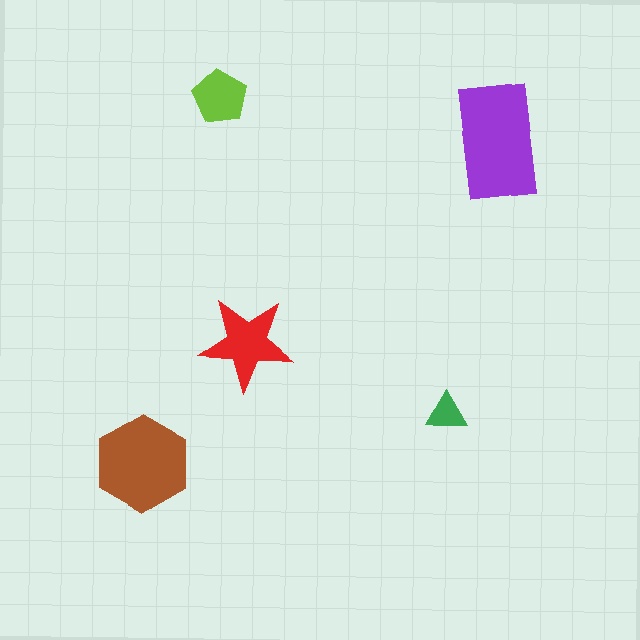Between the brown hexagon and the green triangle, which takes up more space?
The brown hexagon.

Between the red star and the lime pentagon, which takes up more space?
The red star.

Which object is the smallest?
The green triangle.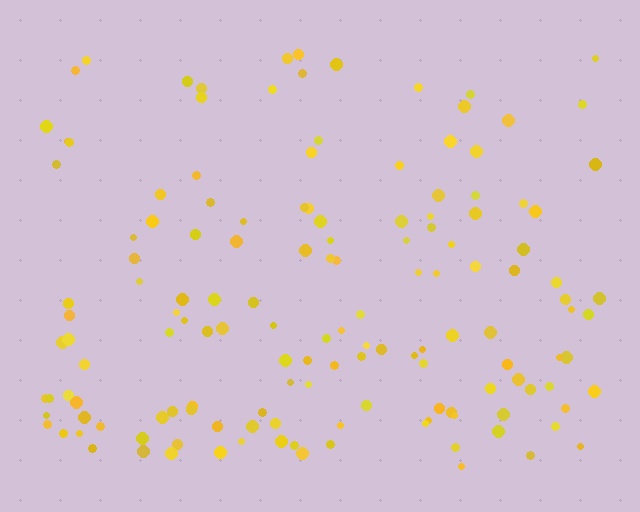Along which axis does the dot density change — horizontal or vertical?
Vertical.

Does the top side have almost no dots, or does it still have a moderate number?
Still a moderate number, just noticeably fewer than the bottom.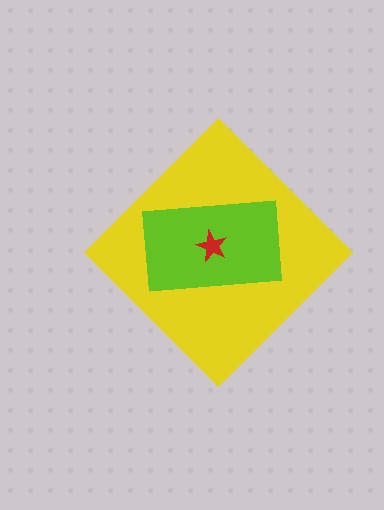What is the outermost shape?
The yellow diamond.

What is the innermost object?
The red star.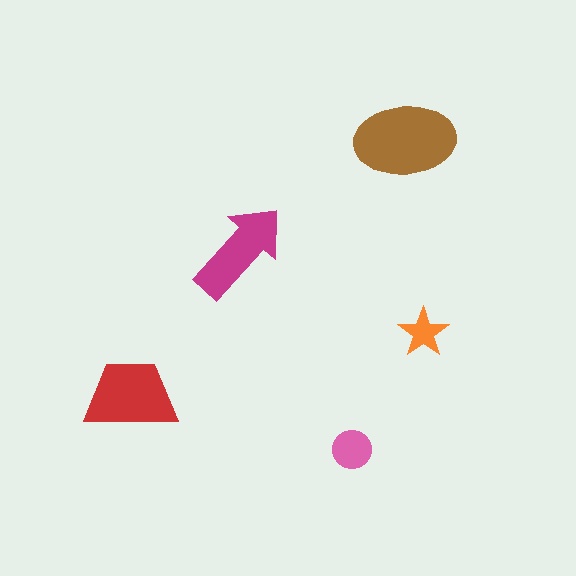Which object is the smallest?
The orange star.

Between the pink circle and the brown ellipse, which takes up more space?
The brown ellipse.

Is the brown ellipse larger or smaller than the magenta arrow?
Larger.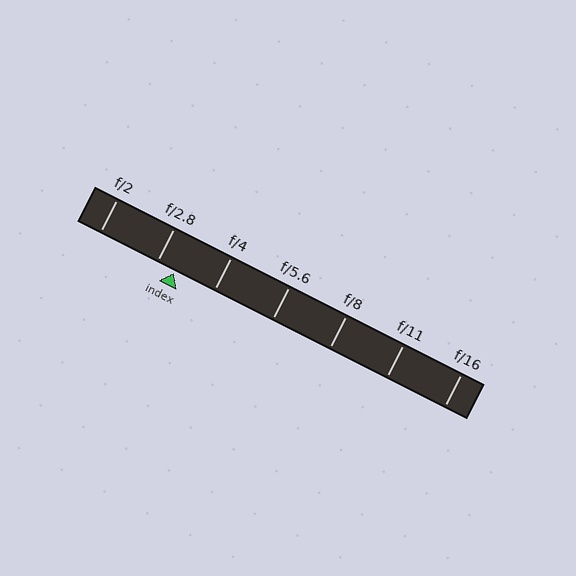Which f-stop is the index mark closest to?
The index mark is closest to f/2.8.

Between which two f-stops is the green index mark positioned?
The index mark is between f/2.8 and f/4.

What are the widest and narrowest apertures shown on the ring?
The widest aperture shown is f/2 and the narrowest is f/16.